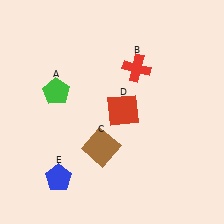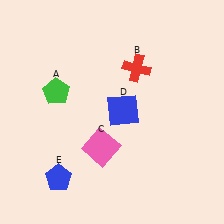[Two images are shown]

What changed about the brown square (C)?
In Image 1, C is brown. In Image 2, it changed to pink.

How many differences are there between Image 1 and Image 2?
There are 2 differences between the two images.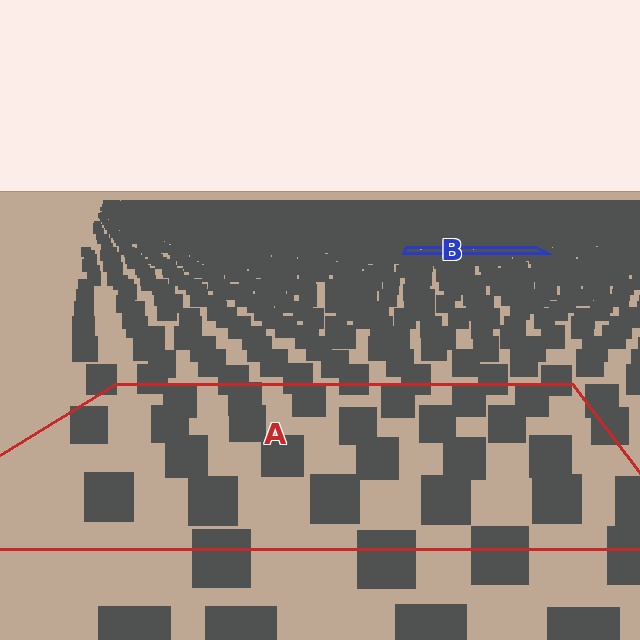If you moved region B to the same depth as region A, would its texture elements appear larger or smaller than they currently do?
They would appear larger. At a closer depth, the same texture elements are projected at a bigger on-screen size.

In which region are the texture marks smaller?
The texture marks are smaller in region B, because it is farther away.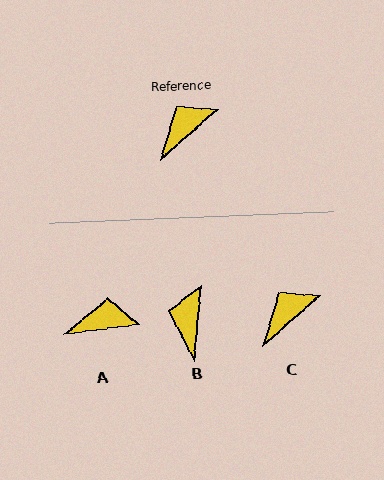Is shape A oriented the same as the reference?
No, it is off by about 34 degrees.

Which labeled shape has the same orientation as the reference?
C.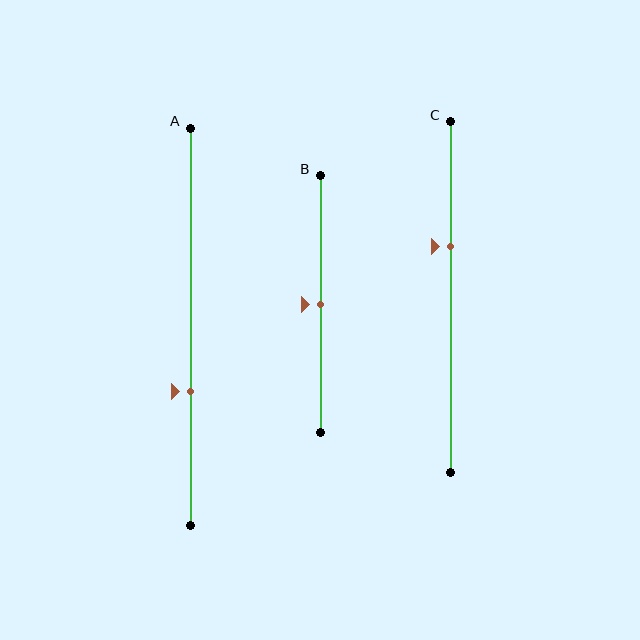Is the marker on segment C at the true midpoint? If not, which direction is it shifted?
No, the marker on segment C is shifted upward by about 15% of the segment length.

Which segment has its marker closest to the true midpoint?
Segment B has its marker closest to the true midpoint.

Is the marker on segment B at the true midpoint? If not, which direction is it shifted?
Yes, the marker on segment B is at the true midpoint.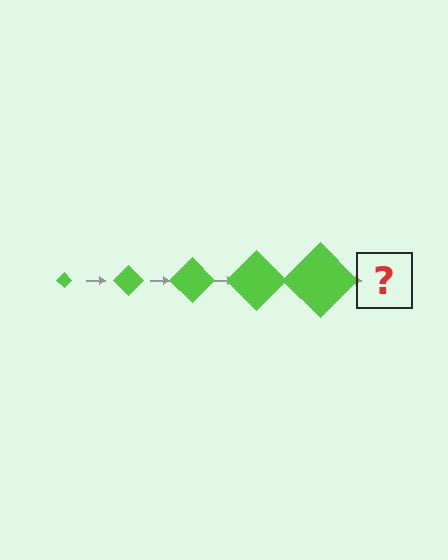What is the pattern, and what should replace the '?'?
The pattern is that the diamond gets progressively larger each step. The '?' should be a lime diamond, larger than the previous one.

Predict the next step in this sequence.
The next step is a lime diamond, larger than the previous one.